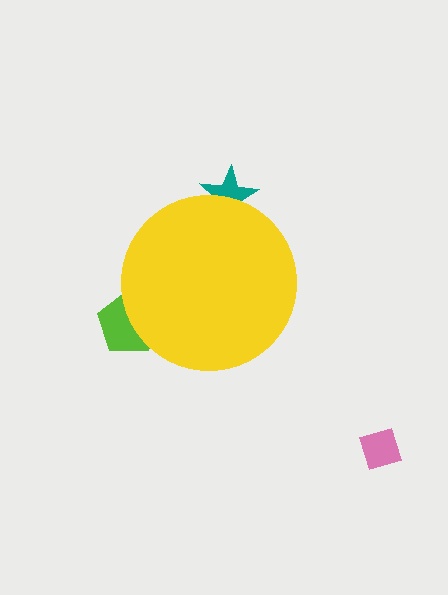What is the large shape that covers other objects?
A yellow circle.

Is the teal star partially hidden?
Yes, the teal star is partially hidden behind the yellow circle.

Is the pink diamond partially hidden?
No, the pink diamond is fully visible.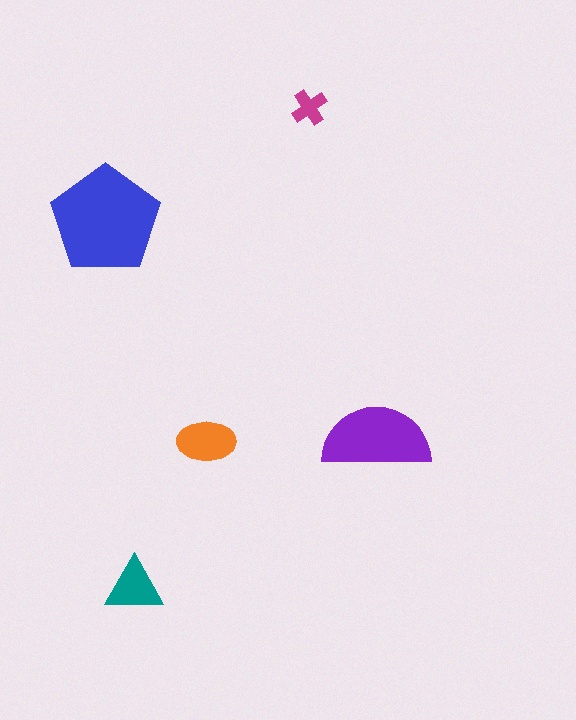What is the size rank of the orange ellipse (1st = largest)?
3rd.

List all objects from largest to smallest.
The blue pentagon, the purple semicircle, the orange ellipse, the teal triangle, the magenta cross.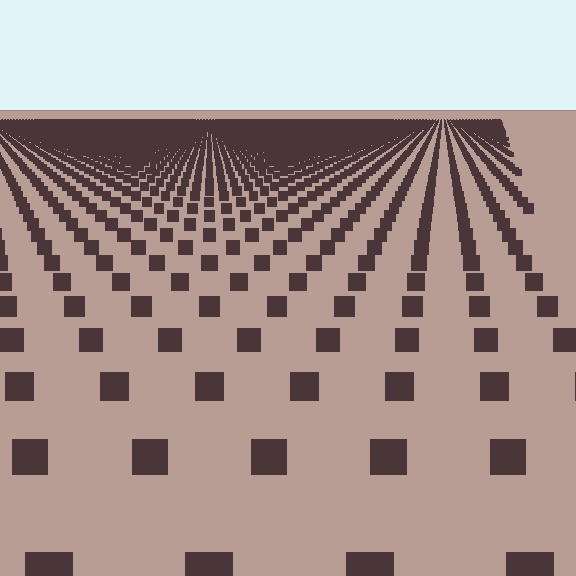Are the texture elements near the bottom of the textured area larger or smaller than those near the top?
Larger. Near the bottom, elements are closer to the viewer and appear at a bigger on-screen size.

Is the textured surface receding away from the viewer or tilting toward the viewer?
The surface is receding away from the viewer. Texture elements get smaller and denser toward the top.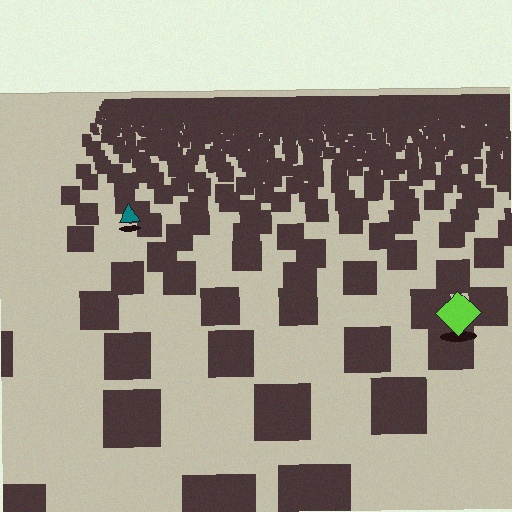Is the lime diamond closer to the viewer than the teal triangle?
Yes. The lime diamond is closer — you can tell from the texture gradient: the ground texture is coarser near it.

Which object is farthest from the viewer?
The teal triangle is farthest from the viewer. It appears smaller and the ground texture around it is denser.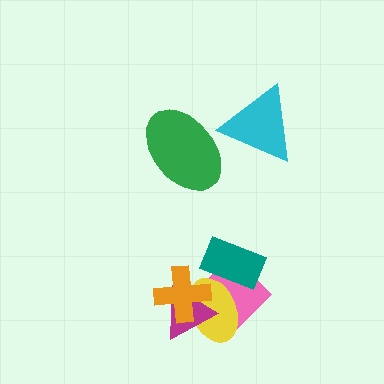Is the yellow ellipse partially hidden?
Yes, it is partially covered by another shape.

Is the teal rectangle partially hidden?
No, no other shape covers it.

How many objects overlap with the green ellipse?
1 object overlaps with the green ellipse.